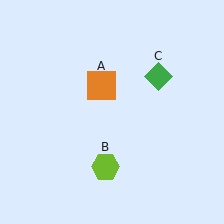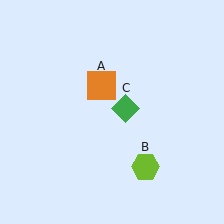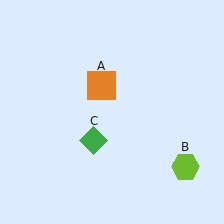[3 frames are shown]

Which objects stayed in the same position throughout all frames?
Orange square (object A) remained stationary.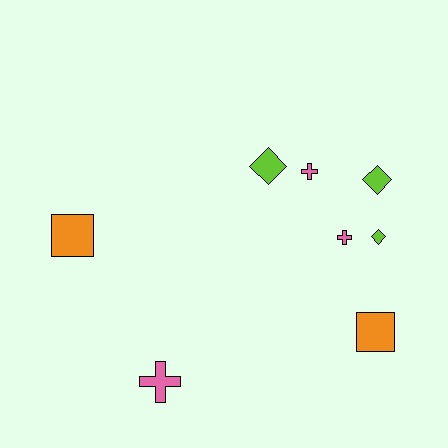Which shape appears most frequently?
Diamond, with 3 objects.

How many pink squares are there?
There are no pink squares.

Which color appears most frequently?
Pink, with 3 objects.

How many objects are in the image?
There are 8 objects.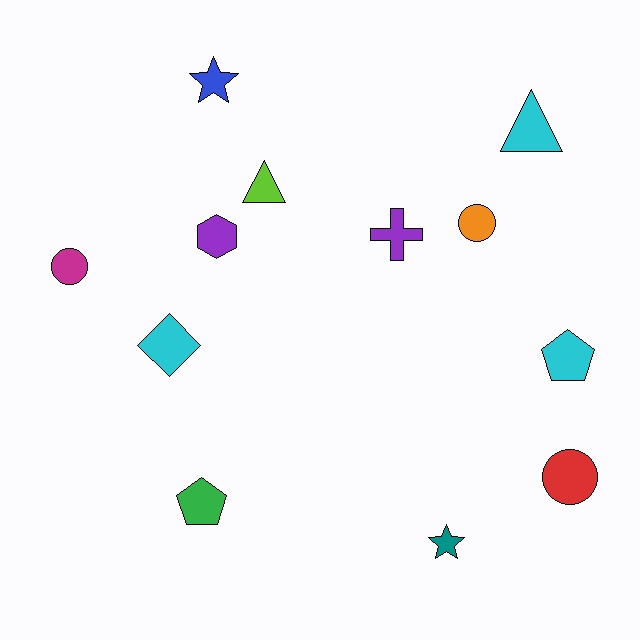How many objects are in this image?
There are 12 objects.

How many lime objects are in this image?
There is 1 lime object.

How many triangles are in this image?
There are 2 triangles.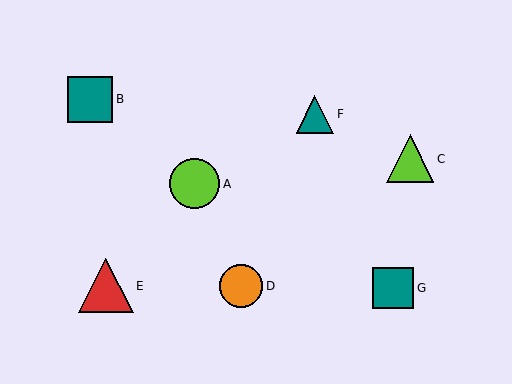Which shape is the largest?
The red triangle (labeled E) is the largest.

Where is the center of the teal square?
The center of the teal square is at (393, 288).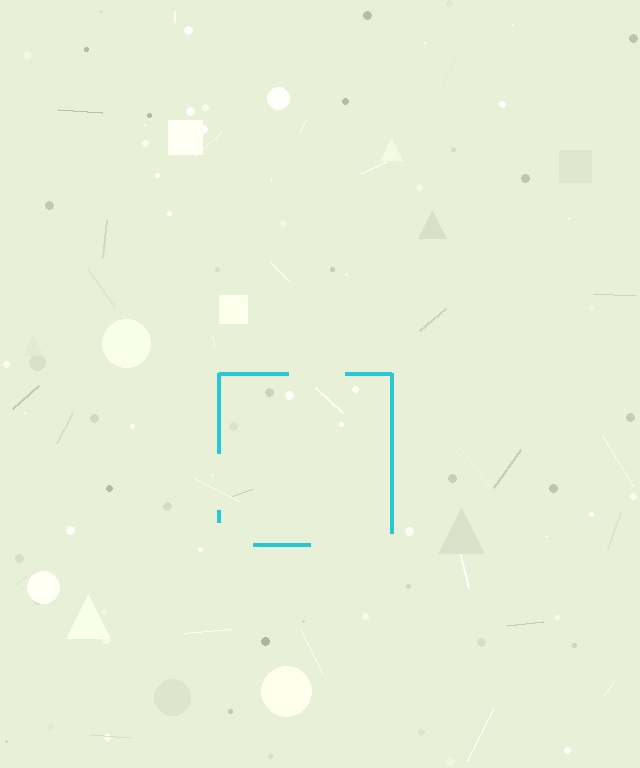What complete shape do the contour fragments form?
The contour fragments form a square.